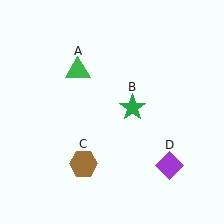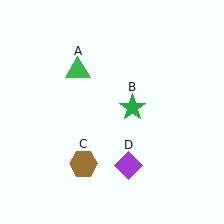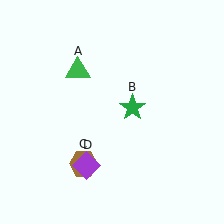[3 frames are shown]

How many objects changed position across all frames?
1 object changed position: purple diamond (object D).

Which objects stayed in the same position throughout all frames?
Green triangle (object A) and green star (object B) and brown hexagon (object C) remained stationary.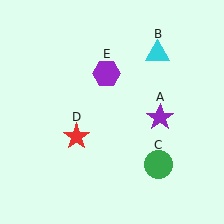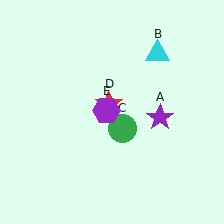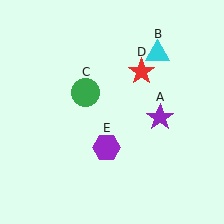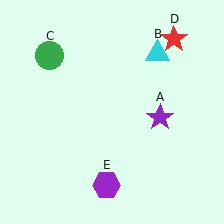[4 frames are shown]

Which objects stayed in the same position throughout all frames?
Purple star (object A) and cyan triangle (object B) remained stationary.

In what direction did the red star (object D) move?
The red star (object D) moved up and to the right.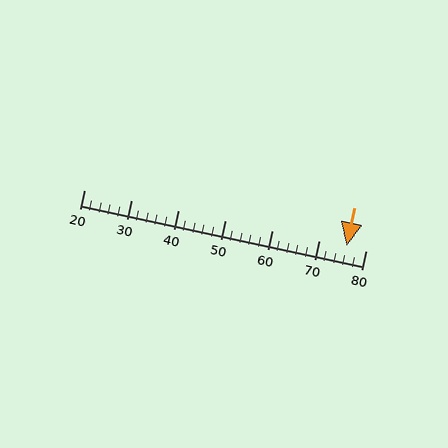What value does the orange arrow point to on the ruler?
The orange arrow points to approximately 76.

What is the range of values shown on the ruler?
The ruler shows values from 20 to 80.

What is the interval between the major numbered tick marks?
The major tick marks are spaced 10 units apart.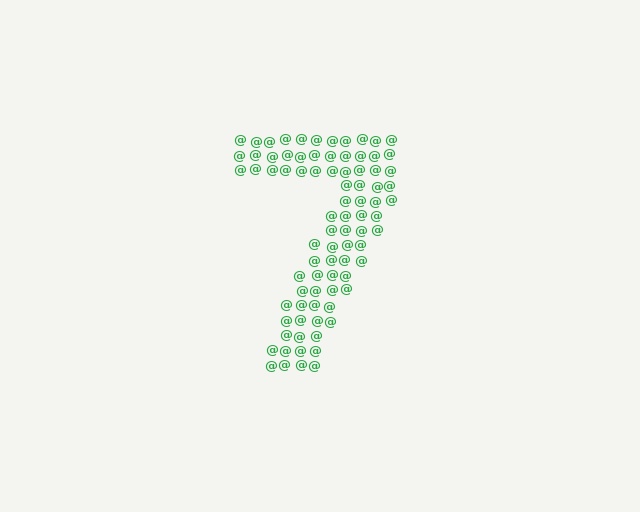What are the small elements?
The small elements are at signs.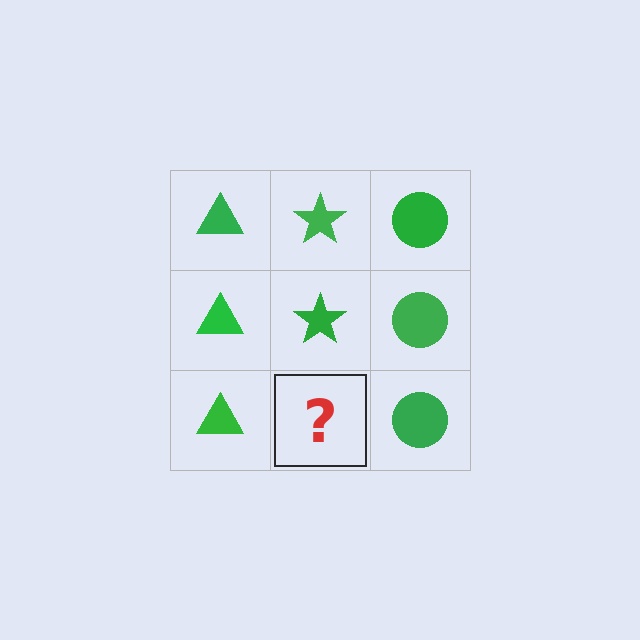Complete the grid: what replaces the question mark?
The question mark should be replaced with a green star.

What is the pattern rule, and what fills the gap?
The rule is that each column has a consistent shape. The gap should be filled with a green star.